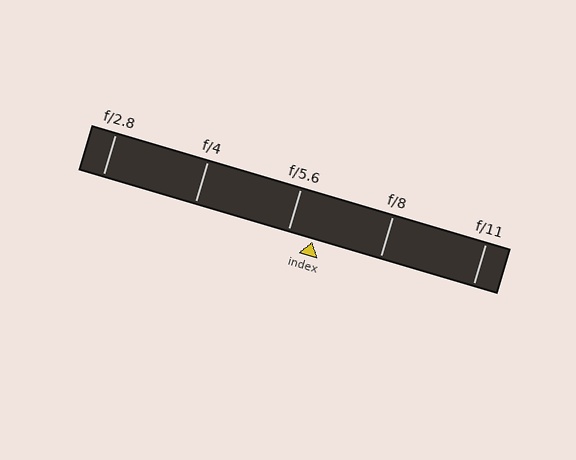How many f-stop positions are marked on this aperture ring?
There are 5 f-stop positions marked.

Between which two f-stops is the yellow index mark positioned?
The index mark is between f/5.6 and f/8.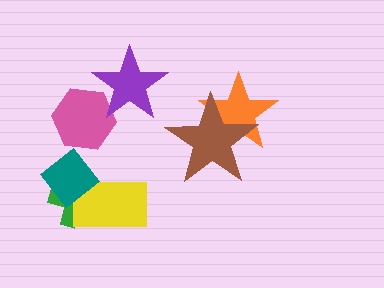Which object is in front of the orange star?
The brown star is in front of the orange star.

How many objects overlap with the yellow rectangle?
2 objects overlap with the yellow rectangle.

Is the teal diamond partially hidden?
No, no other shape covers it.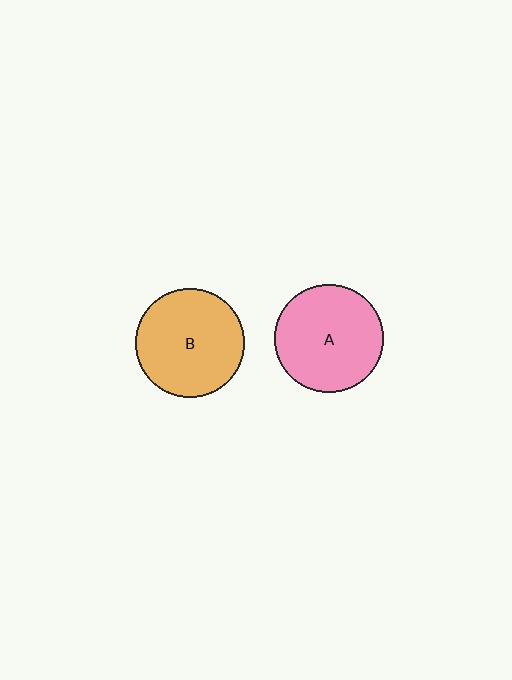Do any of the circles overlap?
No, none of the circles overlap.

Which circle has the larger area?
Circle B (orange).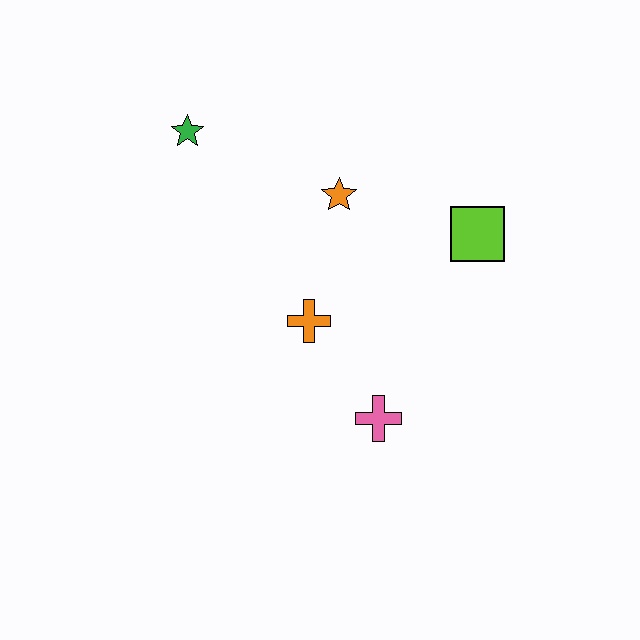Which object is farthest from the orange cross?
The green star is farthest from the orange cross.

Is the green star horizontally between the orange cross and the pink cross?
No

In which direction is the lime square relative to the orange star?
The lime square is to the right of the orange star.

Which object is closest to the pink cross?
The orange cross is closest to the pink cross.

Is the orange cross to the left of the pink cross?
Yes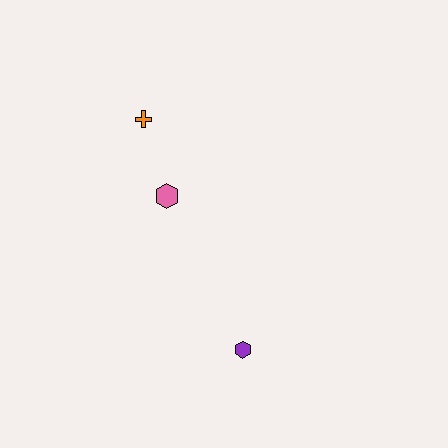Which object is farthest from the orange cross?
The purple hexagon is farthest from the orange cross.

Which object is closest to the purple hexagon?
The pink hexagon is closest to the purple hexagon.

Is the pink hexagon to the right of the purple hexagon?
No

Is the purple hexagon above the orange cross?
No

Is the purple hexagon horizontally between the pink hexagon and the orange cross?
No